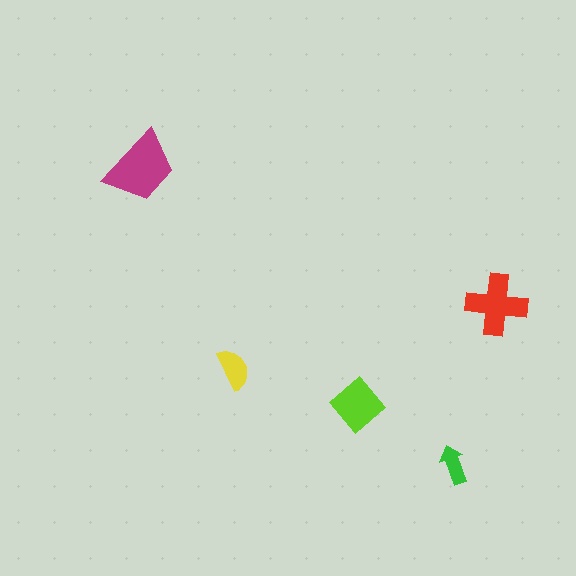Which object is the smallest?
The green arrow.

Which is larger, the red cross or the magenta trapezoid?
The magenta trapezoid.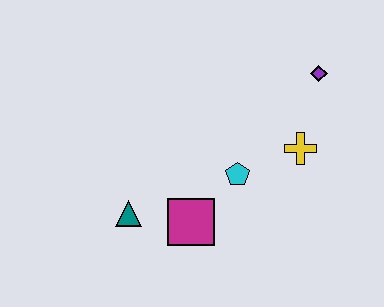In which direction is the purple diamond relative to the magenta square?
The purple diamond is above the magenta square.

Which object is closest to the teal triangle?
The magenta square is closest to the teal triangle.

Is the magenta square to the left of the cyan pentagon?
Yes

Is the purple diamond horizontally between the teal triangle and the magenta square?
No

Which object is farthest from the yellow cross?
The teal triangle is farthest from the yellow cross.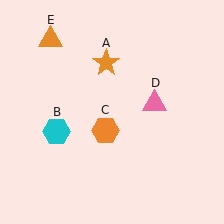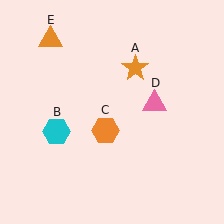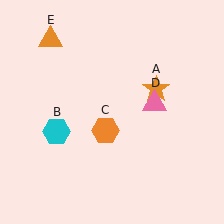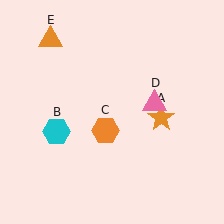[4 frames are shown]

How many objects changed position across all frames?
1 object changed position: orange star (object A).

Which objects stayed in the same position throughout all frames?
Cyan hexagon (object B) and orange hexagon (object C) and pink triangle (object D) and orange triangle (object E) remained stationary.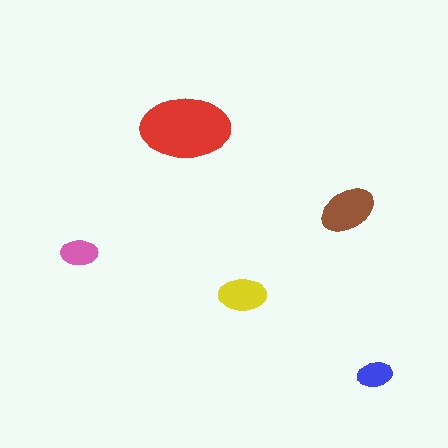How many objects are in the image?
There are 5 objects in the image.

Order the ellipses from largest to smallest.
the red one, the brown one, the yellow one, the pink one, the blue one.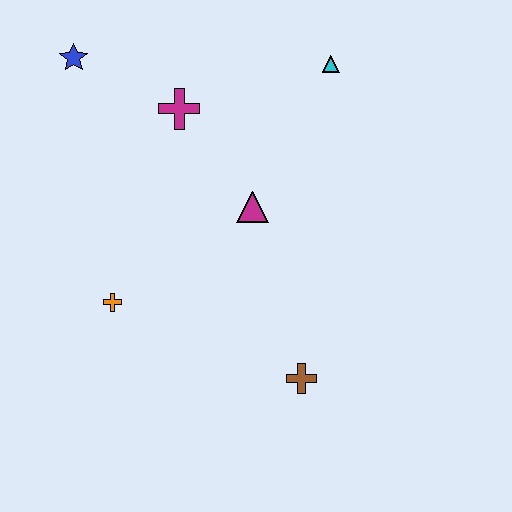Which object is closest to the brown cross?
The magenta triangle is closest to the brown cross.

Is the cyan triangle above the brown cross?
Yes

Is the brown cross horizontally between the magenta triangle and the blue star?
No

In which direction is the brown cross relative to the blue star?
The brown cross is below the blue star.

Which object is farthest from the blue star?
The brown cross is farthest from the blue star.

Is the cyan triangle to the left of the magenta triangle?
No